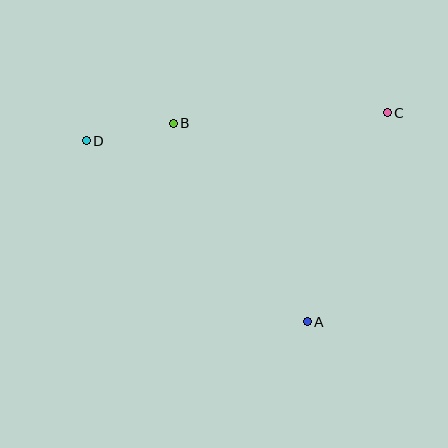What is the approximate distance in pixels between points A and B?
The distance between A and B is approximately 240 pixels.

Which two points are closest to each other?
Points B and D are closest to each other.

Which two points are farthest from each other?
Points C and D are farthest from each other.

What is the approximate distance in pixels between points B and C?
The distance between B and C is approximately 215 pixels.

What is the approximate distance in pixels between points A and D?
The distance between A and D is approximately 286 pixels.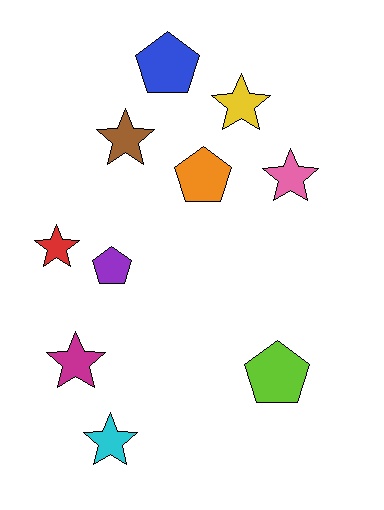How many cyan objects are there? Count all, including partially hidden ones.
There is 1 cyan object.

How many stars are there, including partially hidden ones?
There are 6 stars.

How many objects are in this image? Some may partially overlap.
There are 10 objects.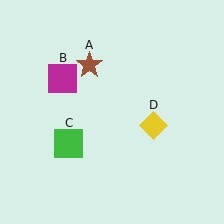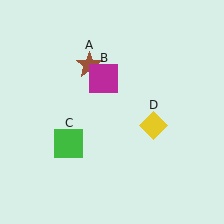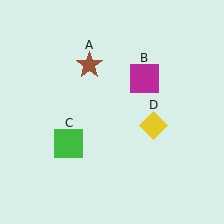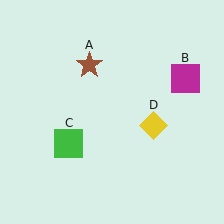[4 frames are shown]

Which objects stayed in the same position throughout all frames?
Brown star (object A) and green square (object C) and yellow diamond (object D) remained stationary.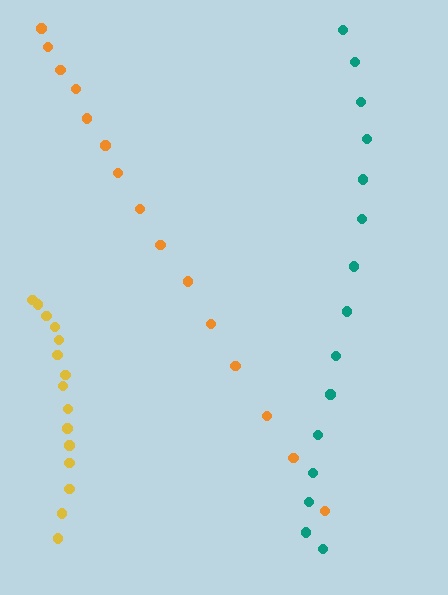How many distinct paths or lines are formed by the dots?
There are 3 distinct paths.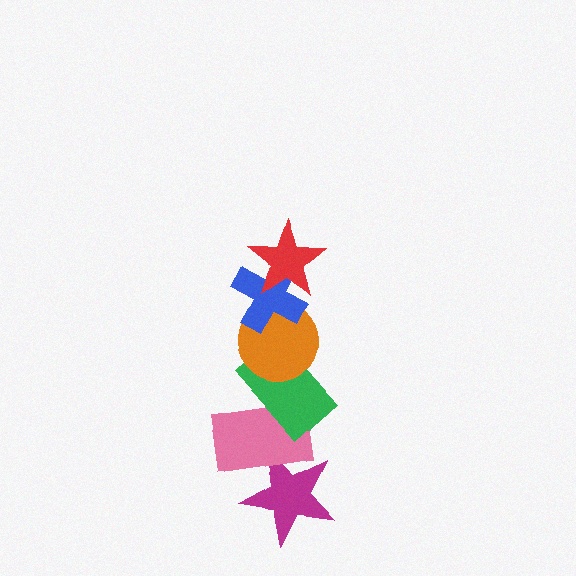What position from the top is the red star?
The red star is 1st from the top.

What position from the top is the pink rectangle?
The pink rectangle is 5th from the top.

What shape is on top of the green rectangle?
The orange circle is on top of the green rectangle.